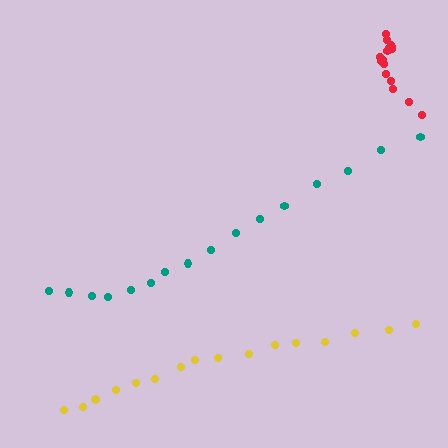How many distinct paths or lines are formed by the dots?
There are 3 distinct paths.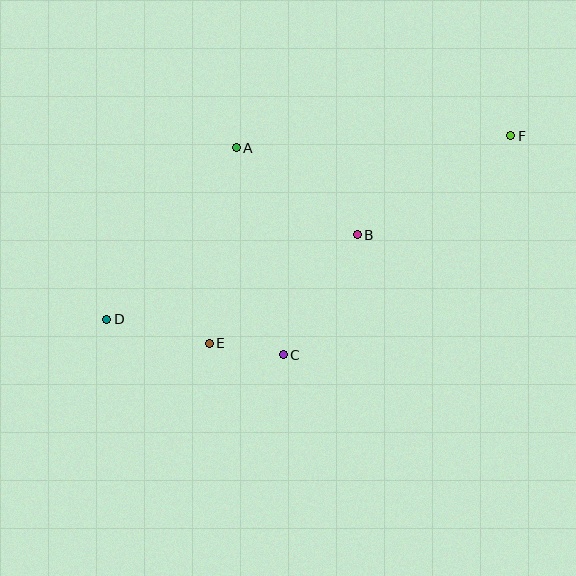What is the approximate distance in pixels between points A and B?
The distance between A and B is approximately 149 pixels.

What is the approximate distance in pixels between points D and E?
The distance between D and E is approximately 105 pixels.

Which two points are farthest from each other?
Points D and F are farthest from each other.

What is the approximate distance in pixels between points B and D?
The distance between B and D is approximately 264 pixels.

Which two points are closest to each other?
Points C and E are closest to each other.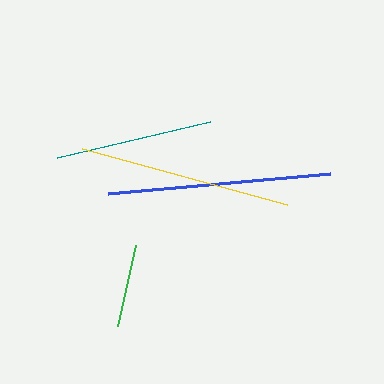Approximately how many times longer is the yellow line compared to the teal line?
The yellow line is approximately 1.4 times the length of the teal line.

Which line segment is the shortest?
The green line is the shortest at approximately 83 pixels.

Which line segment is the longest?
The blue line is the longest at approximately 223 pixels.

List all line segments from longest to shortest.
From longest to shortest: blue, yellow, teal, green.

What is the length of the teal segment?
The teal segment is approximately 157 pixels long.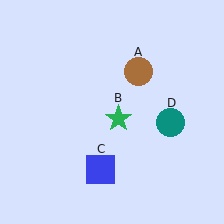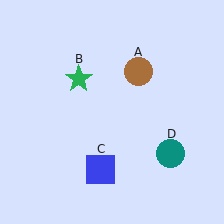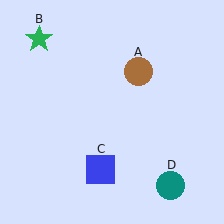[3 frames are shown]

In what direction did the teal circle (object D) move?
The teal circle (object D) moved down.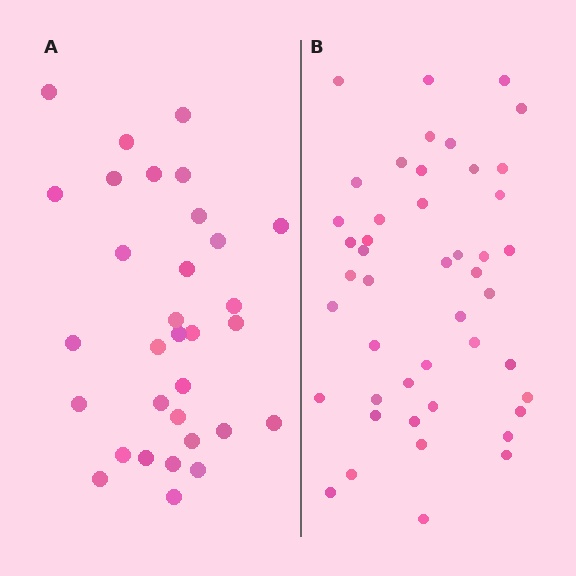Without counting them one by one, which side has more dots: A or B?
Region B (the right region) has more dots.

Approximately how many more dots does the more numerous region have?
Region B has approximately 15 more dots than region A.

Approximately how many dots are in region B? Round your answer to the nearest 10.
About 50 dots. (The exact count is 46, which rounds to 50.)